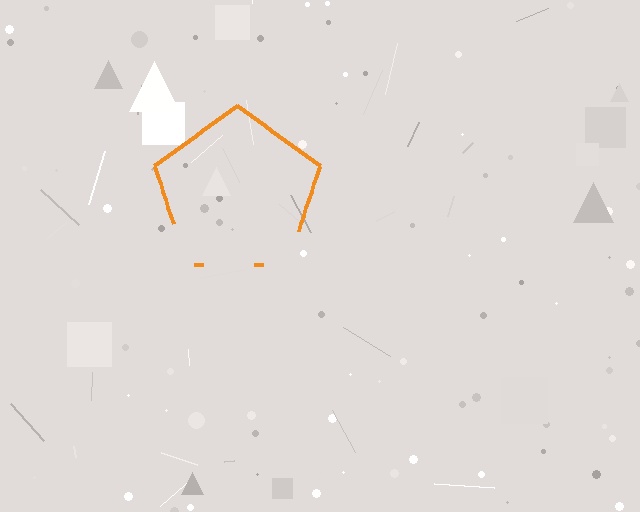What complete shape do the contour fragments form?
The contour fragments form a pentagon.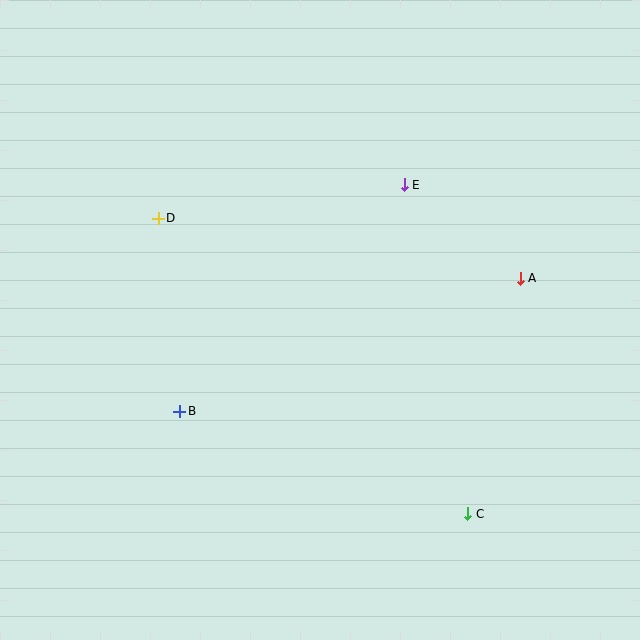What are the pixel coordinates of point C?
Point C is at (468, 514).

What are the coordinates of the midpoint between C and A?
The midpoint between C and A is at (494, 396).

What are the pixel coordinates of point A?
Point A is at (520, 278).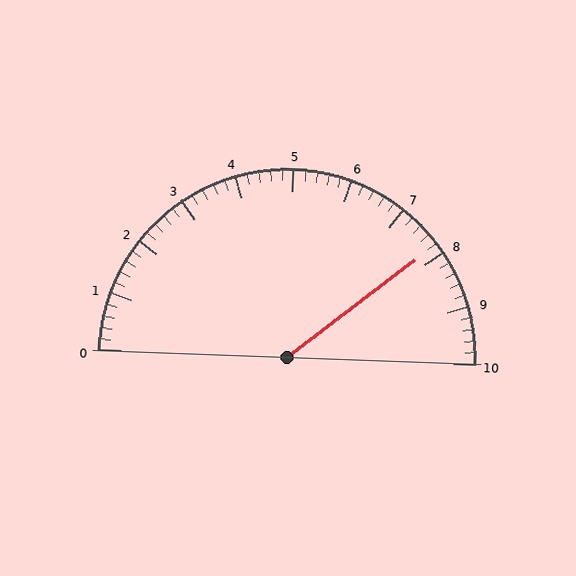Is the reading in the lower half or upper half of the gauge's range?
The reading is in the upper half of the range (0 to 10).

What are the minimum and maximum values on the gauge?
The gauge ranges from 0 to 10.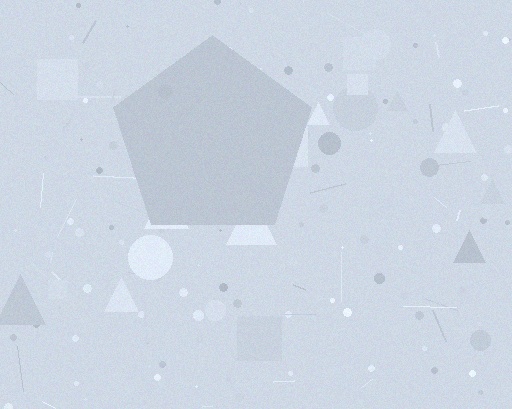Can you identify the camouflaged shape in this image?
The camouflaged shape is a pentagon.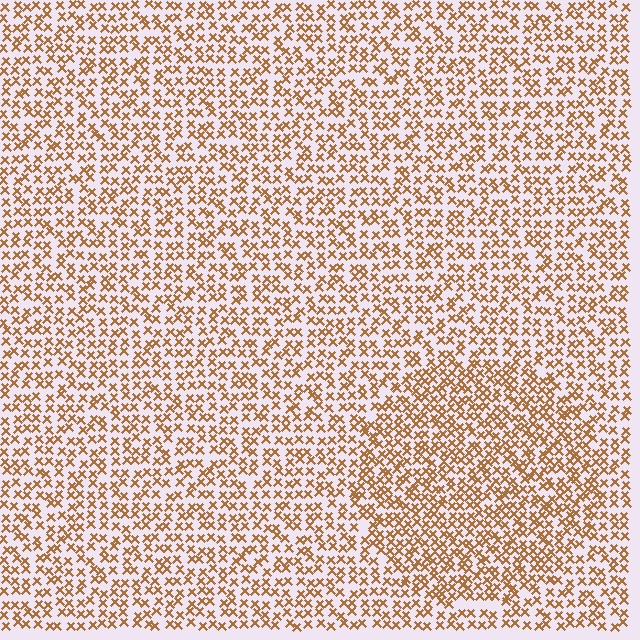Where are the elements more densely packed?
The elements are more densely packed inside the circle boundary.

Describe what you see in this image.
The image contains small brown elements arranged at two different densities. A circle-shaped region is visible where the elements are more densely packed than the surrounding area.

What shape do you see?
I see a circle.